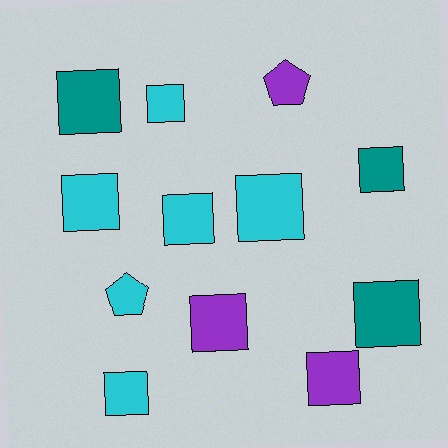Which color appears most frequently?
Cyan, with 6 objects.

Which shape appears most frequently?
Square, with 10 objects.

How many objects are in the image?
There are 12 objects.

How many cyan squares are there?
There are 5 cyan squares.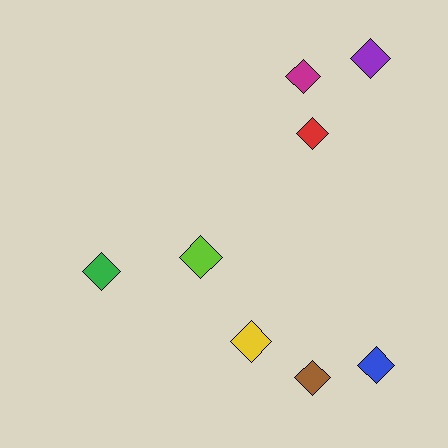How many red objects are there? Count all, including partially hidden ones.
There is 1 red object.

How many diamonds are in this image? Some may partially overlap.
There are 8 diamonds.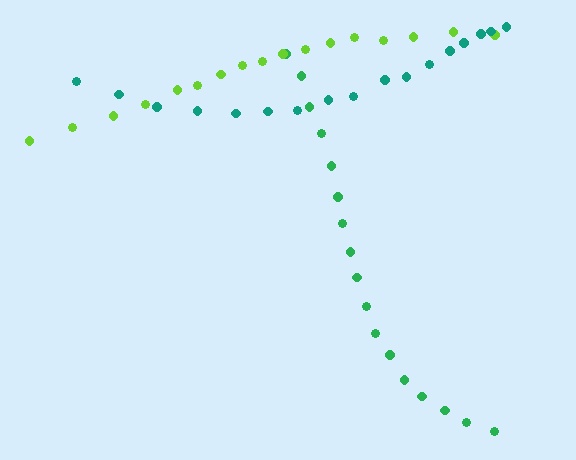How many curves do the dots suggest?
There are 3 distinct paths.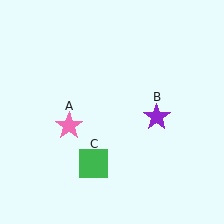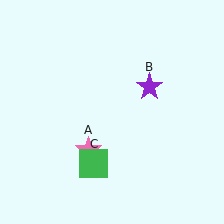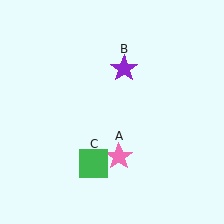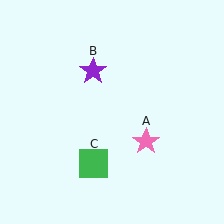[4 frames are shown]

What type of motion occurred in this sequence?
The pink star (object A), purple star (object B) rotated counterclockwise around the center of the scene.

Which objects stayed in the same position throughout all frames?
Green square (object C) remained stationary.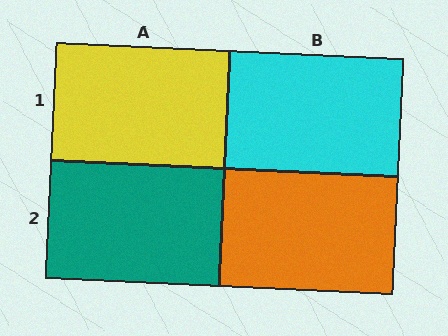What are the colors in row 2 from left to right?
Teal, orange.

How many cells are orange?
1 cell is orange.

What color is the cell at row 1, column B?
Cyan.